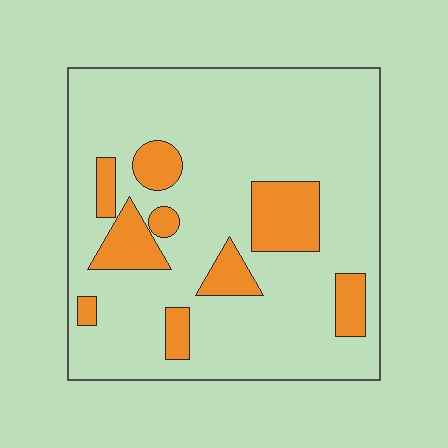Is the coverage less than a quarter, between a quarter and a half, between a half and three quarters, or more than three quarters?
Less than a quarter.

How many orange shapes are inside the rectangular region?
9.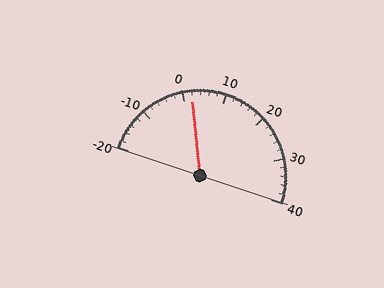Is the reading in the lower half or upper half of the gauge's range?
The reading is in the lower half of the range (-20 to 40).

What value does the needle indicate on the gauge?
The needle indicates approximately 2.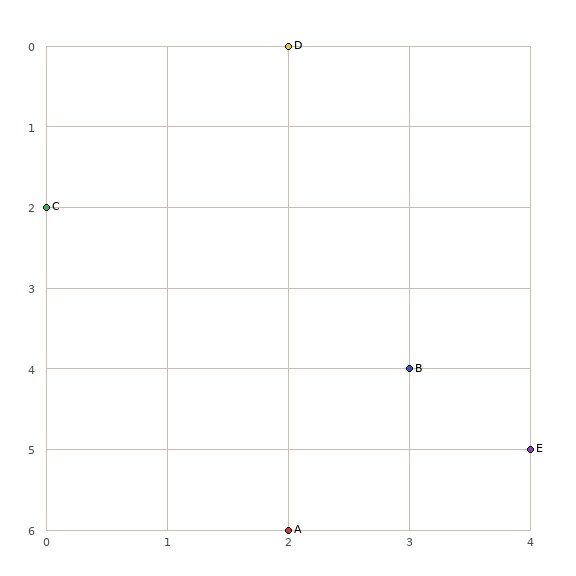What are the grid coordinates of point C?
Point C is at grid coordinates (0, 2).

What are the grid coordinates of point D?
Point D is at grid coordinates (2, 0).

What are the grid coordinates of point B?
Point B is at grid coordinates (3, 4).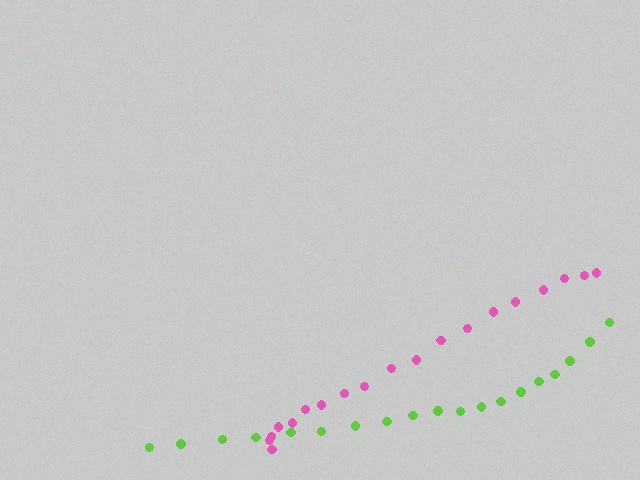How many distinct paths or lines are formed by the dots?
There are 2 distinct paths.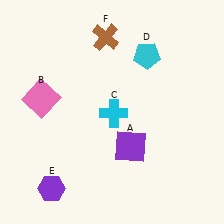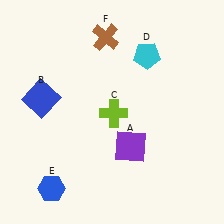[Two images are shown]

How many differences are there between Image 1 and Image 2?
There are 3 differences between the two images.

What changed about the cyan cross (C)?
In Image 1, C is cyan. In Image 2, it changed to lime.